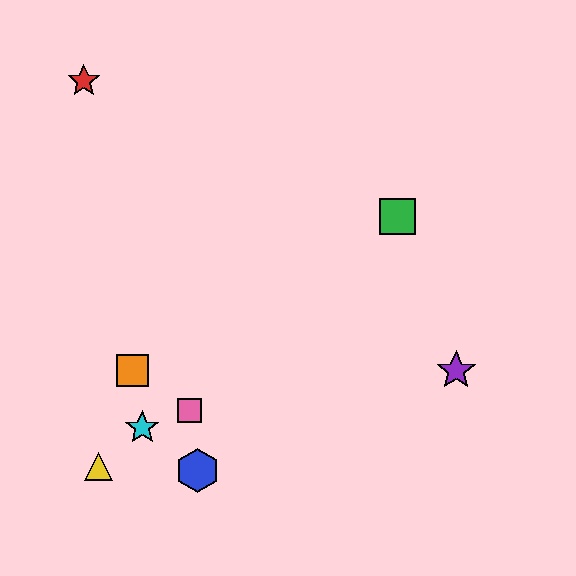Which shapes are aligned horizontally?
The purple star, the orange square are aligned horizontally.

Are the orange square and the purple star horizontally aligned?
Yes, both are at y≈371.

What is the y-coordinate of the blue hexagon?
The blue hexagon is at y≈471.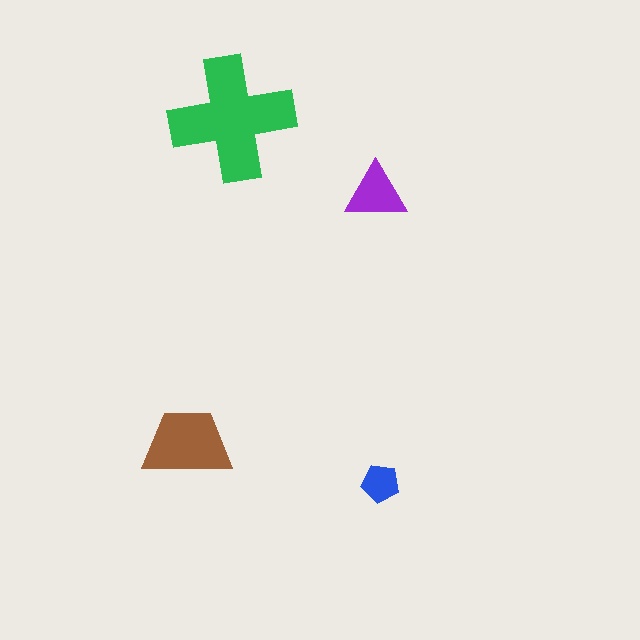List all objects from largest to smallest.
The green cross, the brown trapezoid, the purple triangle, the blue pentagon.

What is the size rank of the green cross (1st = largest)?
1st.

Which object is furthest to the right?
The blue pentagon is rightmost.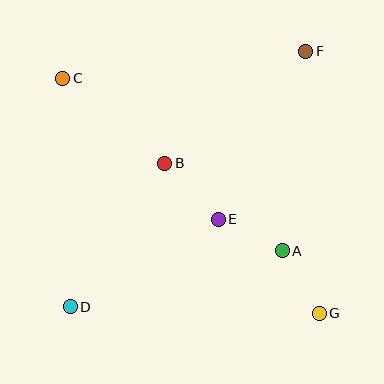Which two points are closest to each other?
Points A and E are closest to each other.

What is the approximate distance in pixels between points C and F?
The distance between C and F is approximately 244 pixels.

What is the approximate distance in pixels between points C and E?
The distance between C and E is approximately 210 pixels.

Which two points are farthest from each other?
Points C and G are farthest from each other.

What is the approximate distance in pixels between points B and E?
The distance between B and E is approximately 78 pixels.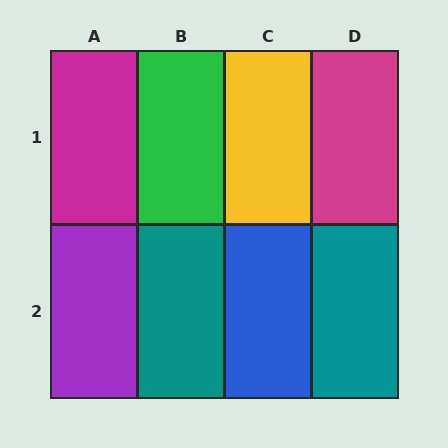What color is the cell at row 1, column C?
Yellow.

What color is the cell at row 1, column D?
Magenta.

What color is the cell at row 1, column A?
Magenta.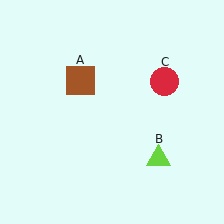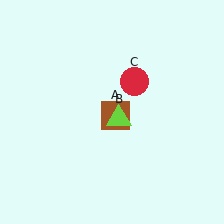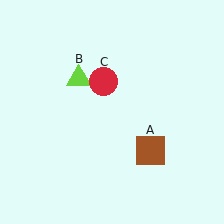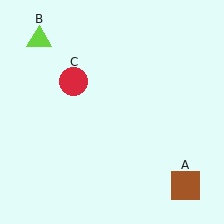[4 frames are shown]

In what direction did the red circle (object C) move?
The red circle (object C) moved left.